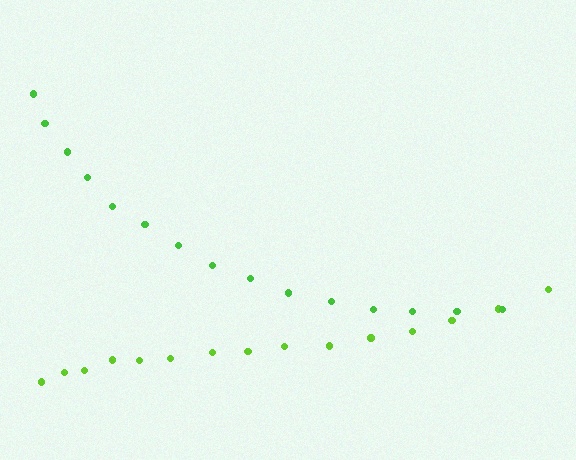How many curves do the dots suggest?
There are 2 distinct paths.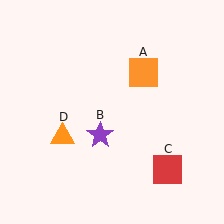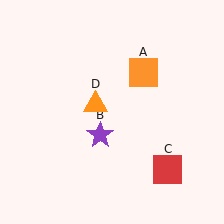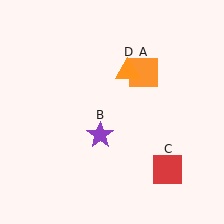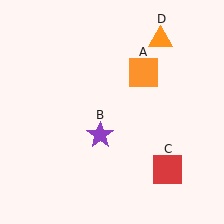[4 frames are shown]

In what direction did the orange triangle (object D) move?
The orange triangle (object D) moved up and to the right.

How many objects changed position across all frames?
1 object changed position: orange triangle (object D).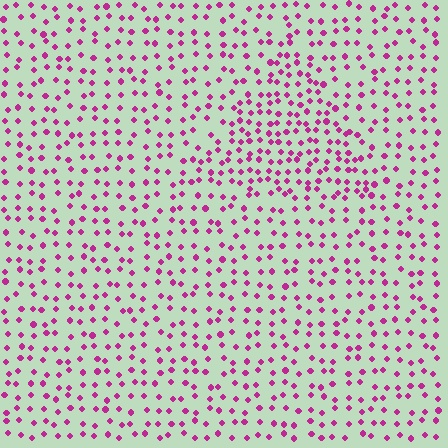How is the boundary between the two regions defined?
The boundary is defined by a change in element density (approximately 1.7x ratio). All elements are the same color, size, and shape.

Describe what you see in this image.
The image contains small magenta elements arranged at two different densities. A triangle-shaped region is visible where the elements are more densely packed than the surrounding area.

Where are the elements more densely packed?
The elements are more densely packed inside the triangle boundary.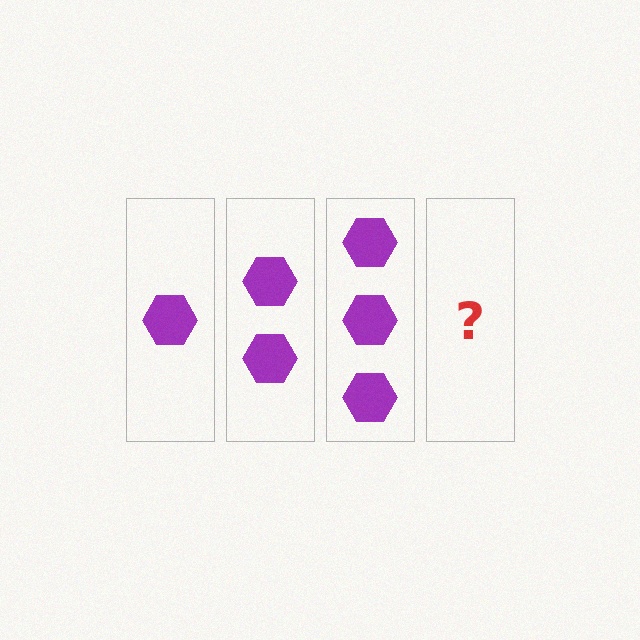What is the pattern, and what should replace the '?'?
The pattern is that each step adds one more hexagon. The '?' should be 4 hexagons.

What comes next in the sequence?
The next element should be 4 hexagons.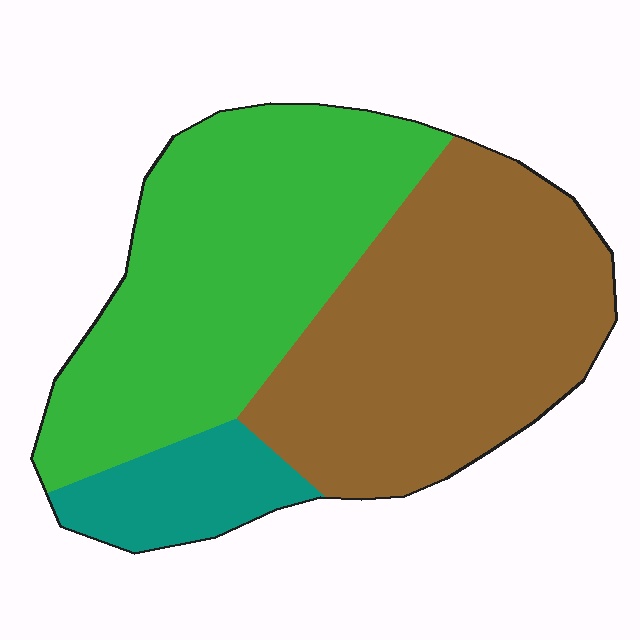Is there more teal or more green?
Green.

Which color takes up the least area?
Teal, at roughly 10%.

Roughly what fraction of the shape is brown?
Brown covers roughly 45% of the shape.